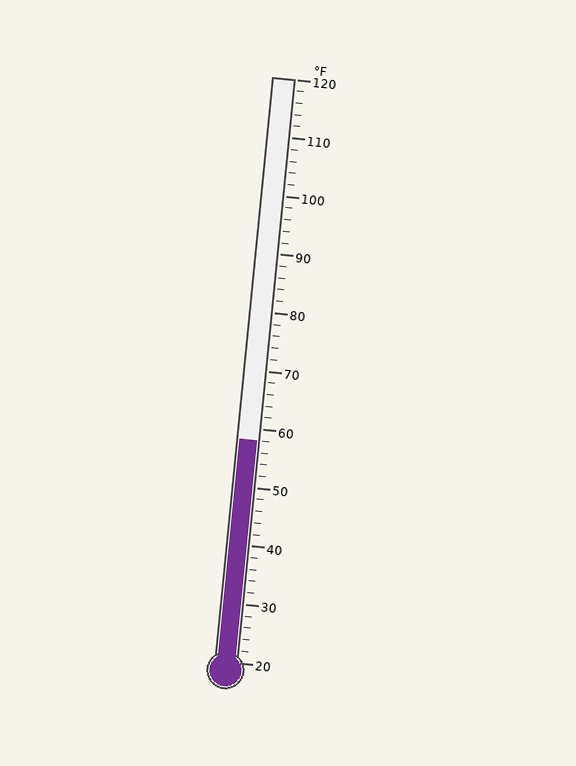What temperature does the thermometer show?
The thermometer shows approximately 58°F.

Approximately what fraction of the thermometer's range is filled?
The thermometer is filled to approximately 40% of its range.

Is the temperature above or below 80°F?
The temperature is below 80°F.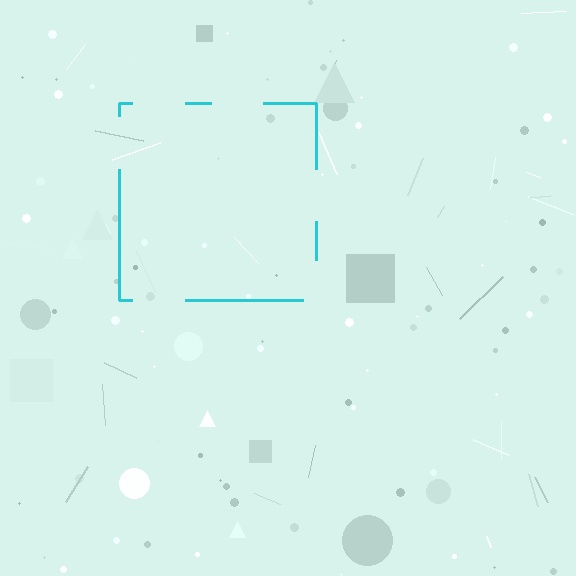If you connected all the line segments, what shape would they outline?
They would outline a square.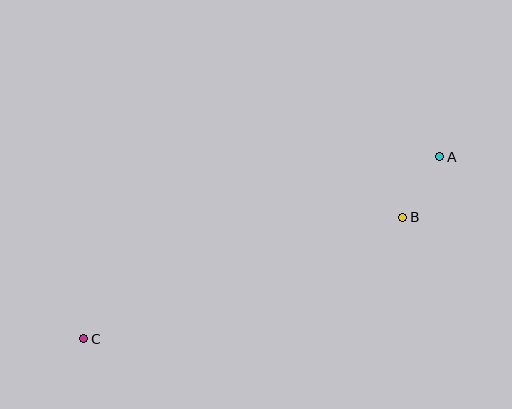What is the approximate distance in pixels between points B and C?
The distance between B and C is approximately 341 pixels.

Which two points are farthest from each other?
Points A and C are farthest from each other.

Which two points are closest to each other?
Points A and B are closest to each other.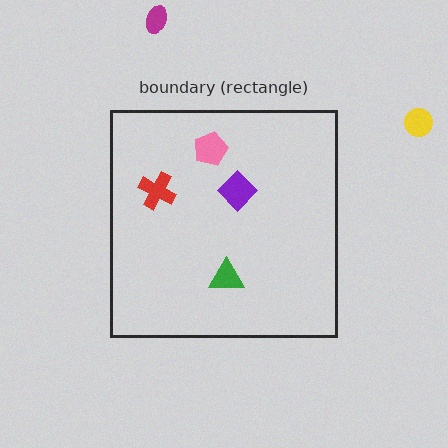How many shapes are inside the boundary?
4 inside, 2 outside.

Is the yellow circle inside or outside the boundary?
Outside.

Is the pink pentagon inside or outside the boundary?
Inside.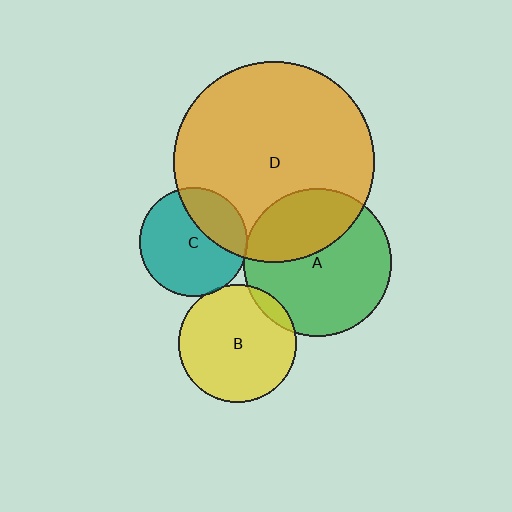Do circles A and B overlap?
Yes.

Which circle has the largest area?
Circle D (orange).